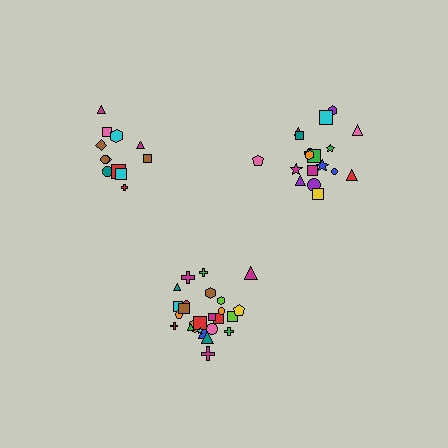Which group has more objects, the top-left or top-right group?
The top-right group.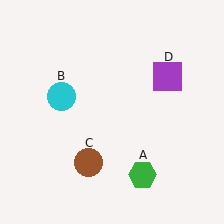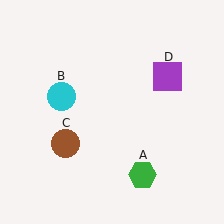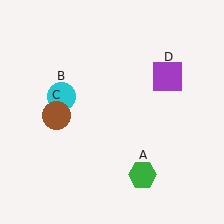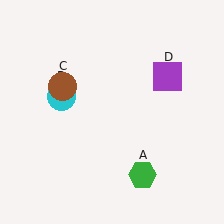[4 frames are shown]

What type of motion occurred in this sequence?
The brown circle (object C) rotated clockwise around the center of the scene.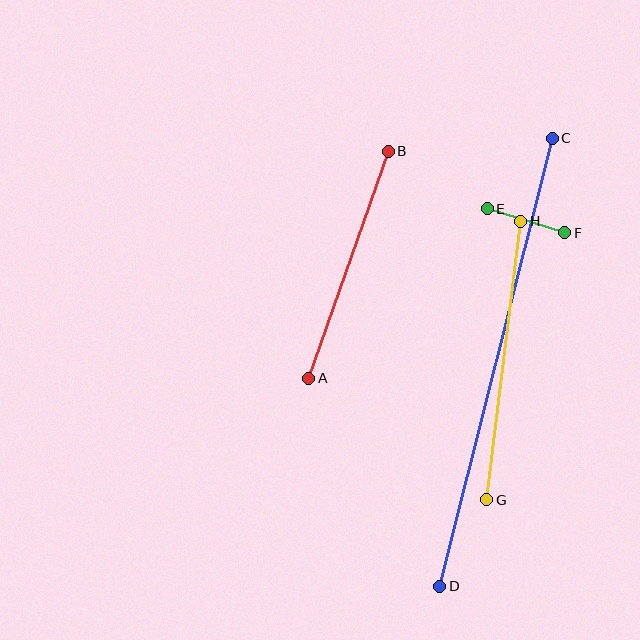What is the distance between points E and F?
The distance is approximately 81 pixels.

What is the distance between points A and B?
The distance is approximately 241 pixels.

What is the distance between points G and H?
The distance is approximately 281 pixels.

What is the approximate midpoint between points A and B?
The midpoint is at approximately (348, 265) pixels.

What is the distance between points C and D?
The distance is approximately 462 pixels.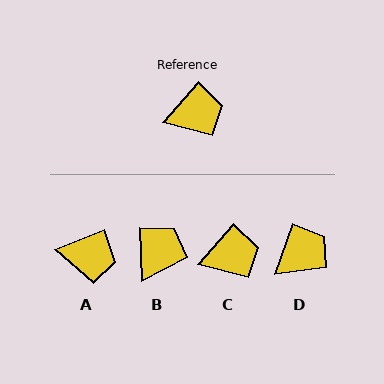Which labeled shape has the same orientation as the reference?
C.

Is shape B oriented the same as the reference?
No, it is off by about 43 degrees.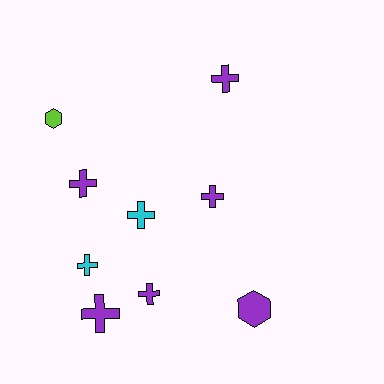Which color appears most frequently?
Purple, with 6 objects.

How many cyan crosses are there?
There are 2 cyan crosses.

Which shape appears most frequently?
Cross, with 7 objects.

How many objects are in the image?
There are 9 objects.